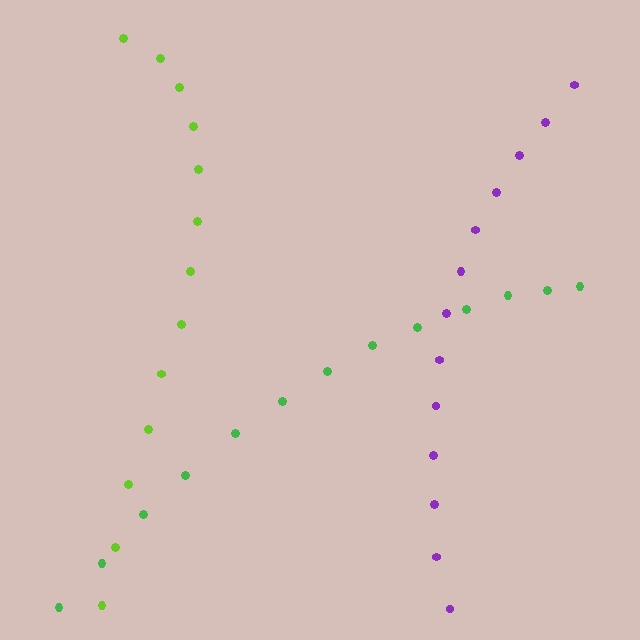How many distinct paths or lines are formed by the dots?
There are 3 distinct paths.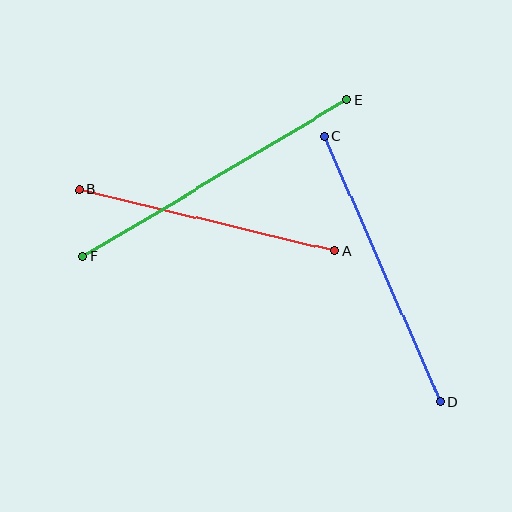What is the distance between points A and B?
The distance is approximately 262 pixels.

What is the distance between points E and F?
The distance is approximately 307 pixels.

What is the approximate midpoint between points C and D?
The midpoint is at approximately (382, 269) pixels.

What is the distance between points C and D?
The distance is approximately 290 pixels.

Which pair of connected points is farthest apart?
Points E and F are farthest apart.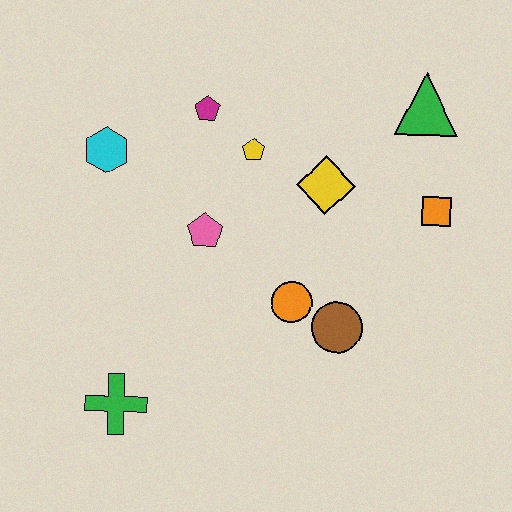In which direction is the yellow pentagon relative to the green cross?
The yellow pentagon is above the green cross.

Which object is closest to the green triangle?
The orange square is closest to the green triangle.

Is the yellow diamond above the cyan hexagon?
No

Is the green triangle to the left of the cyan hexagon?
No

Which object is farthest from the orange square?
The green cross is farthest from the orange square.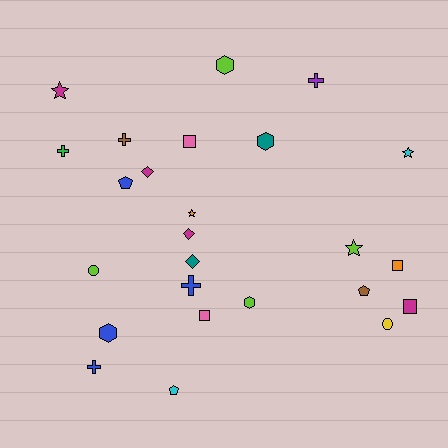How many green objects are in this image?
There is 1 green object.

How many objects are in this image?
There are 25 objects.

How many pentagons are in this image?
There are 3 pentagons.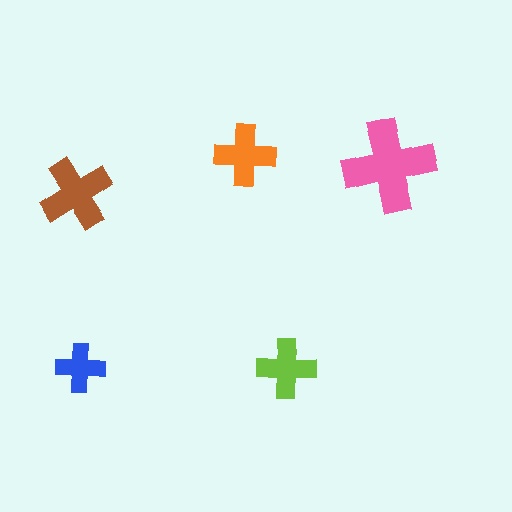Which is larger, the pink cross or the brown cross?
The pink one.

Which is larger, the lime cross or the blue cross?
The lime one.